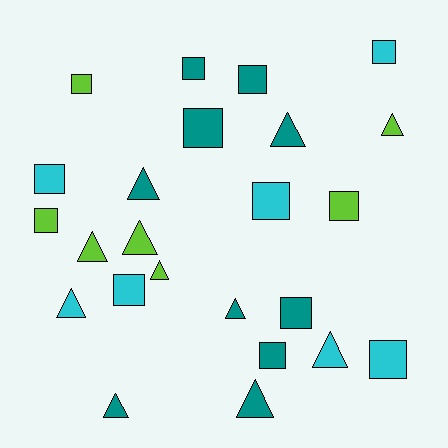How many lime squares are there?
There are 3 lime squares.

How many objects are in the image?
There are 24 objects.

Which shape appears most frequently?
Square, with 13 objects.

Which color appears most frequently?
Teal, with 10 objects.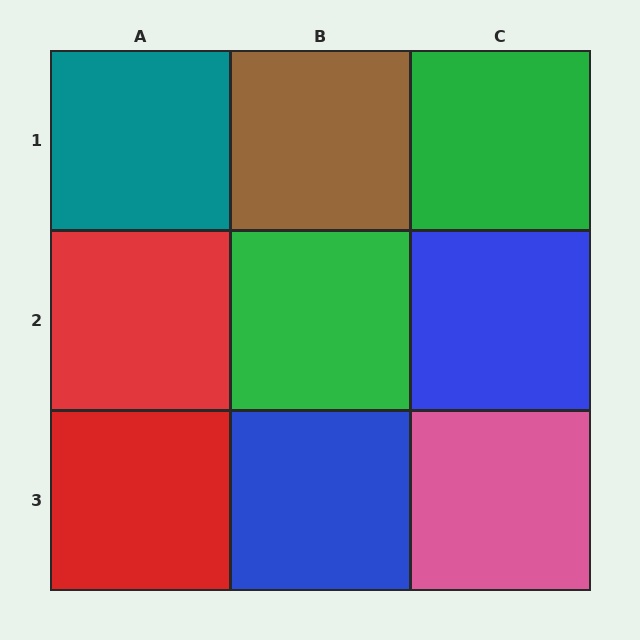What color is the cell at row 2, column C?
Blue.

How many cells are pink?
1 cell is pink.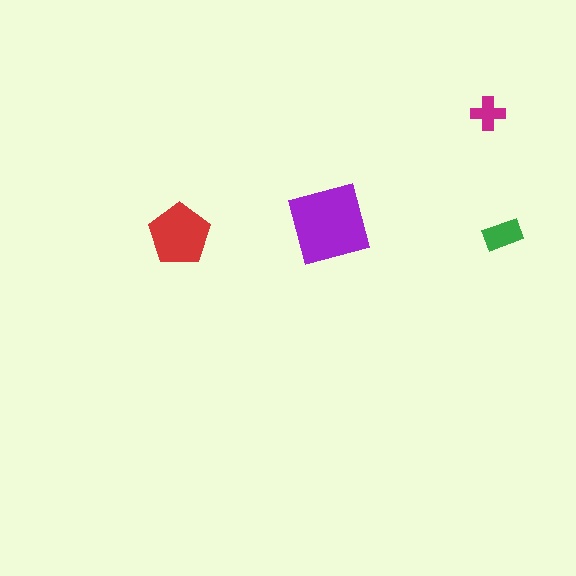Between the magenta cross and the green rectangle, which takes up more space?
The green rectangle.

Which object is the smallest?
The magenta cross.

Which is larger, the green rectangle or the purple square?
The purple square.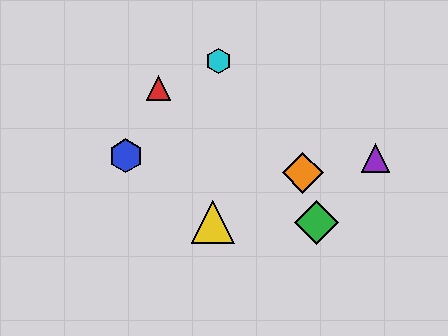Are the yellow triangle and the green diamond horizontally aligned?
Yes, both are at y≈222.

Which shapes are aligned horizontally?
The green diamond, the yellow triangle are aligned horizontally.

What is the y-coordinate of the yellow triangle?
The yellow triangle is at y≈222.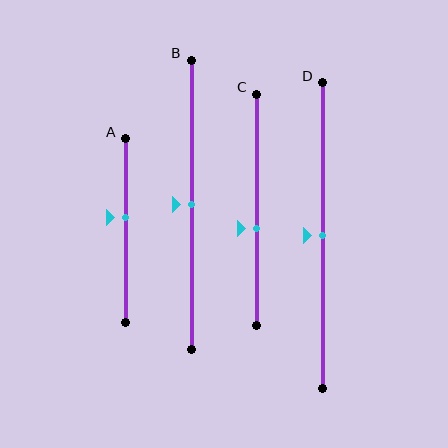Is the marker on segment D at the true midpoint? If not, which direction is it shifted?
Yes, the marker on segment D is at the true midpoint.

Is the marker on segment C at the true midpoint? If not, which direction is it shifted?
No, the marker on segment C is shifted downward by about 8% of the segment length.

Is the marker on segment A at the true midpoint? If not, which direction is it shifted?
No, the marker on segment A is shifted upward by about 7% of the segment length.